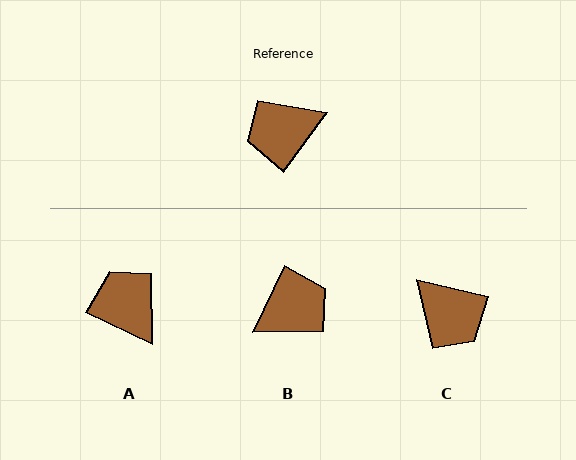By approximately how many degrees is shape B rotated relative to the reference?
Approximately 169 degrees clockwise.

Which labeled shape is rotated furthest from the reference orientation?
B, about 169 degrees away.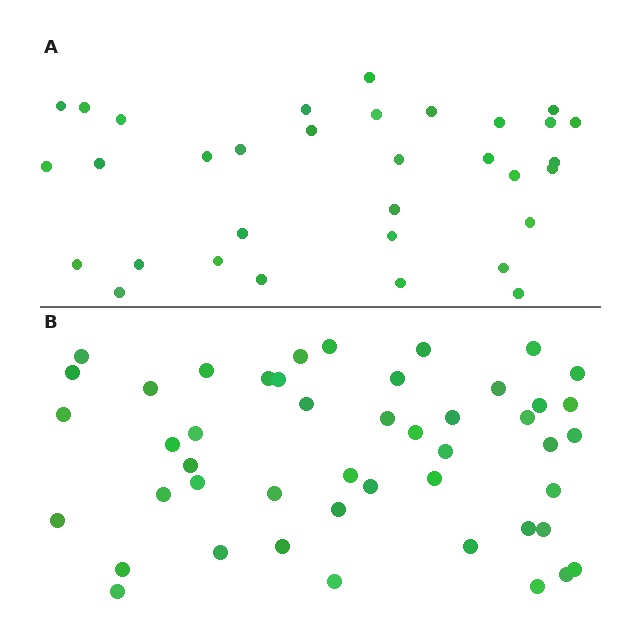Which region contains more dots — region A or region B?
Region B (the bottom region) has more dots.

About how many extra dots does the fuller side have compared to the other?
Region B has approximately 15 more dots than region A.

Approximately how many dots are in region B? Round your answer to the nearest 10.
About 50 dots. (The exact count is 47, which rounds to 50.)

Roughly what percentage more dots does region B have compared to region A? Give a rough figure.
About 40% more.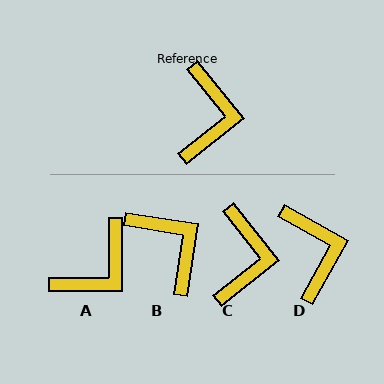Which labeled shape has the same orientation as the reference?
C.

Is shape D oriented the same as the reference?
No, it is off by about 22 degrees.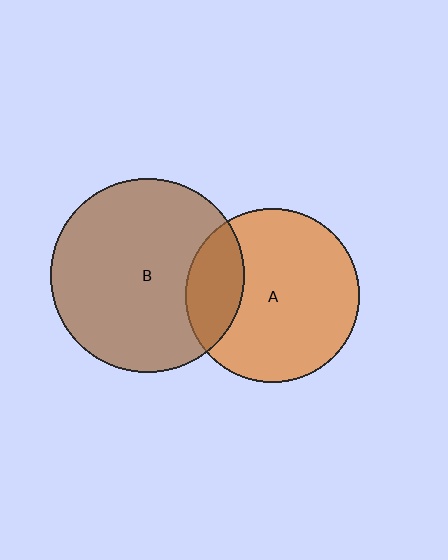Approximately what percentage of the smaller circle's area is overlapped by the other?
Approximately 20%.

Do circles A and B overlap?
Yes.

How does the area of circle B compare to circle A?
Approximately 1.3 times.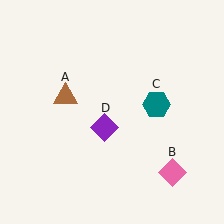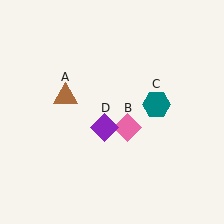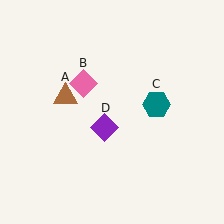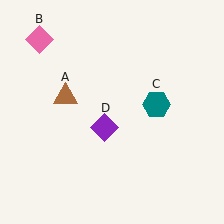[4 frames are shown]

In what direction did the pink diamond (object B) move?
The pink diamond (object B) moved up and to the left.